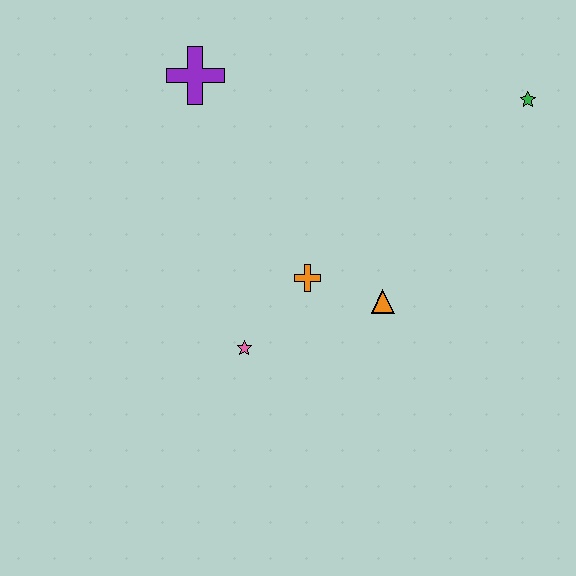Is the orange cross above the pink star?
Yes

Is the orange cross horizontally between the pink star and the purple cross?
No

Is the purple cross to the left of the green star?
Yes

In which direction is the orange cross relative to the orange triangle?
The orange cross is to the left of the orange triangle.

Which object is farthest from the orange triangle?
The purple cross is farthest from the orange triangle.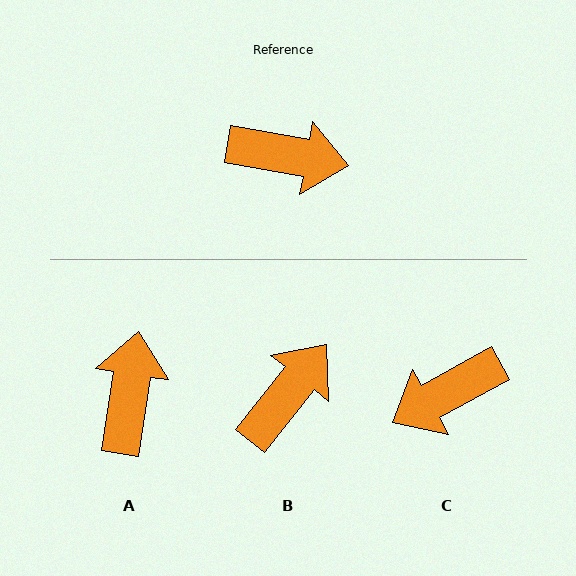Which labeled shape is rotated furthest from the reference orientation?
C, about 141 degrees away.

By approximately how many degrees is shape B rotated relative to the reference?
Approximately 61 degrees counter-clockwise.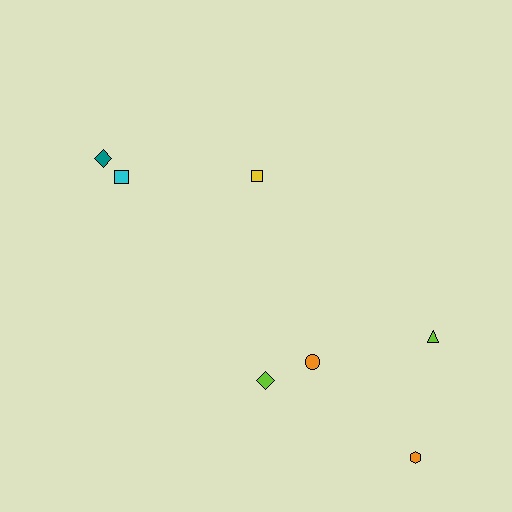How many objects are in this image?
There are 7 objects.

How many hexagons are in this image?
There is 1 hexagon.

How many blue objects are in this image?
There are no blue objects.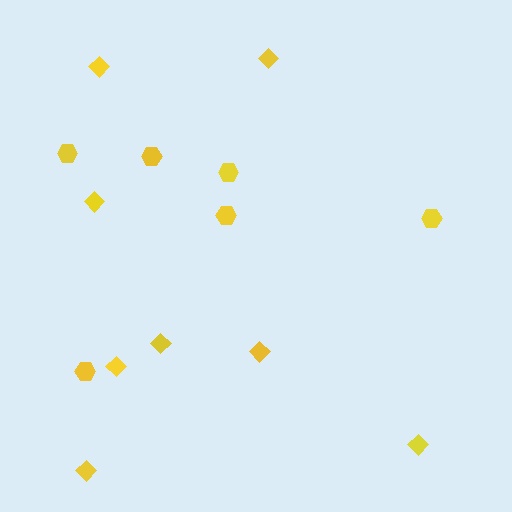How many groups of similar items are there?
There are 2 groups: one group of hexagons (6) and one group of diamonds (8).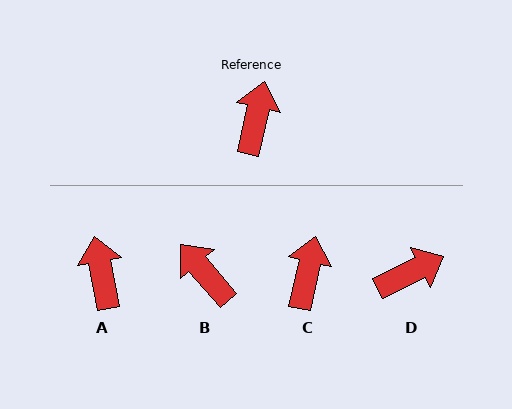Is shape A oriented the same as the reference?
No, it is off by about 24 degrees.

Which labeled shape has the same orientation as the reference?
C.